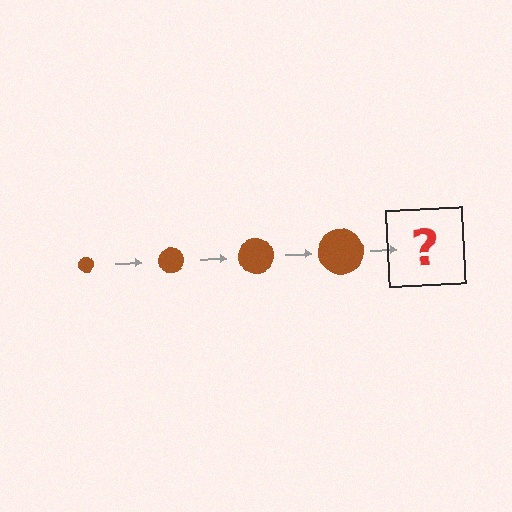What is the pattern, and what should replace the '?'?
The pattern is that the circle gets progressively larger each step. The '?' should be a brown circle, larger than the previous one.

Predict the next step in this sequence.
The next step is a brown circle, larger than the previous one.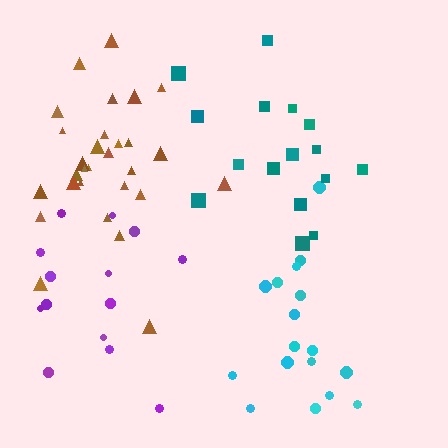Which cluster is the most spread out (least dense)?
Purple.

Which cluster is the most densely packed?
Brown.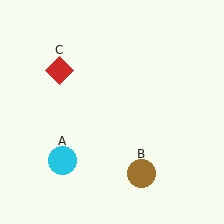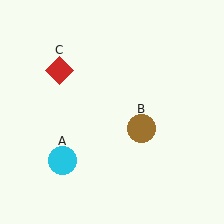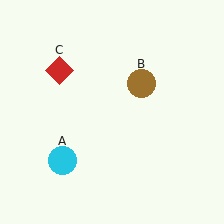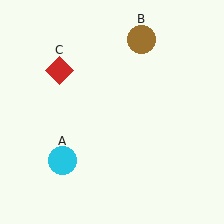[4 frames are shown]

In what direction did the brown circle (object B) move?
The brown circle (object B) moved up.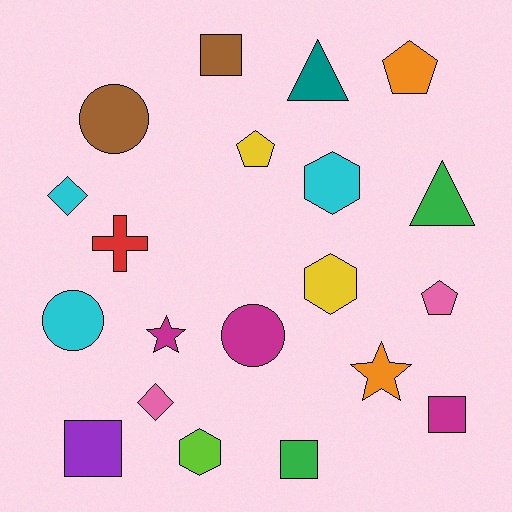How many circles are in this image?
There are 3 circles.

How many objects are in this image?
There are 20 objects.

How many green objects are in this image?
There are 2 green objects.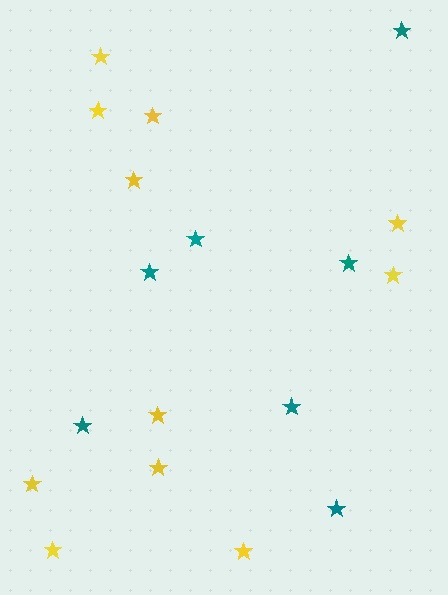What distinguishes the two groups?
There are 2 groups: one group of yellow stars (11) and one group of teal stars (7).